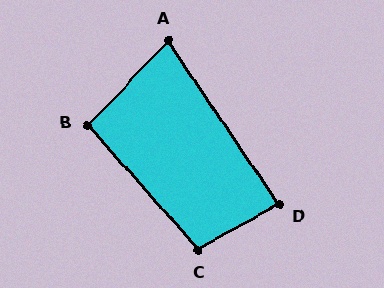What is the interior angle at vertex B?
Approximately 95 degrees (obtuse).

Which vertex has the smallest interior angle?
A, at approximately 77 degrees.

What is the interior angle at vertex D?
Approximately 85 degrees (acute).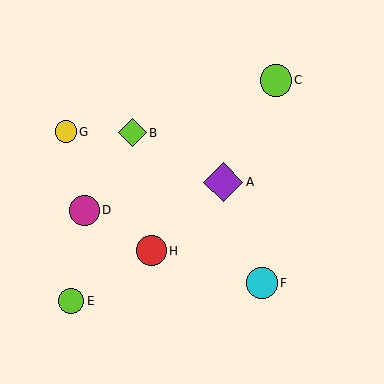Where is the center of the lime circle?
The center of the lime circle is at (71, 301).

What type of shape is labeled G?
Shape G is a yellow circle.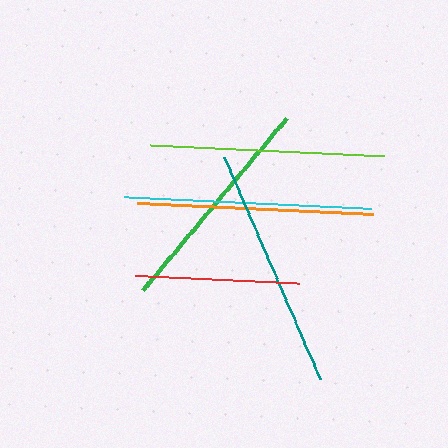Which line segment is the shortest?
The red line is the shortest at approximately 164 pixels.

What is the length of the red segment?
The red segment is approximately 164 pixels long.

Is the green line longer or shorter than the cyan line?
The cyan line is longer than the green line.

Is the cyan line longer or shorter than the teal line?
The cyan line is longer than the teal line.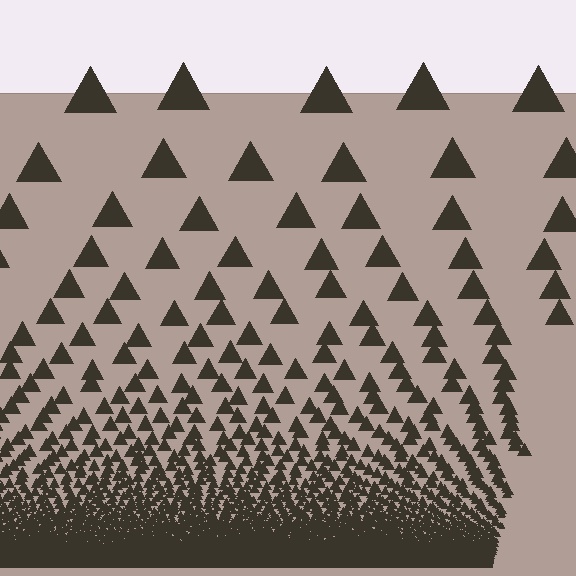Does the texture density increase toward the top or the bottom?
Density increases toward the bottom.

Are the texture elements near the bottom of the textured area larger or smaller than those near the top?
Smaller. The gradient is inverted — elements near the bottom are smaller and denser.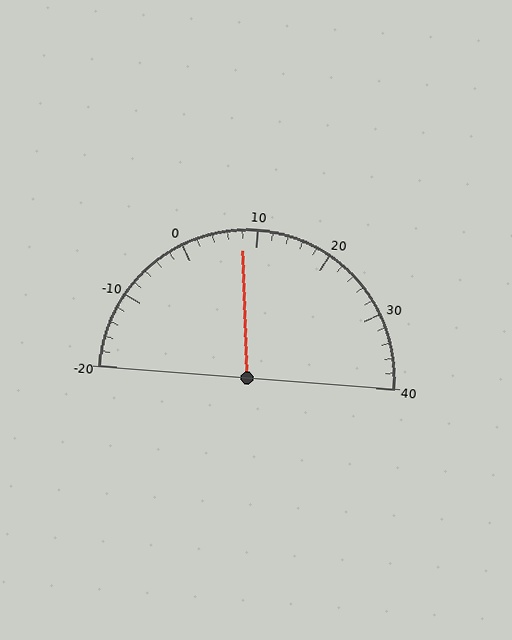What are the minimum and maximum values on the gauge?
The gauge ranges from -20 to 40.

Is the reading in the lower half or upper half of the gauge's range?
The reading is in the lower half of the range (-20 to 40).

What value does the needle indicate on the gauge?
The needle indicates approximately 8.